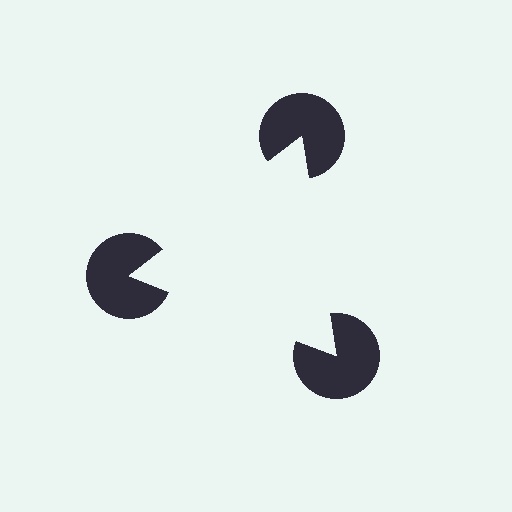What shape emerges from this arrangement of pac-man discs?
An illusory triangle — its edges are inferred from the aligned wedge cuts in the pac-man discs, not physically drawn.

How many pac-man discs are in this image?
There are 3 — one at each vertex of the illusory triangle.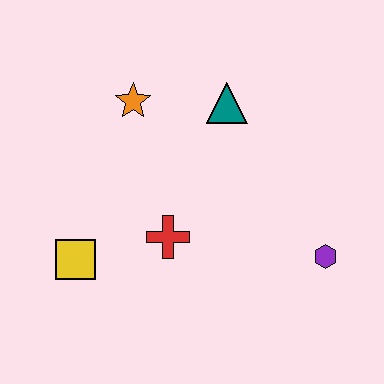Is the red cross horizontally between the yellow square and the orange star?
No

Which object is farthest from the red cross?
The purple hexagon is farthest from the red cross.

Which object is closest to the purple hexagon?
The red cross is closest to the purple hexagon.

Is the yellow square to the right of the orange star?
No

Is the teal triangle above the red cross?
Yes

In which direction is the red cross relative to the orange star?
The red cross is below the orange star.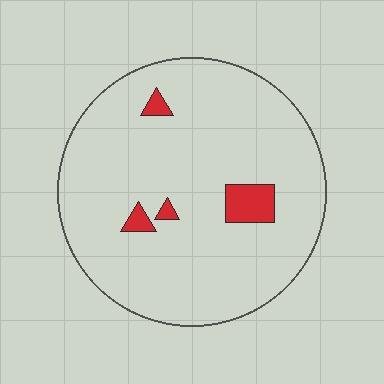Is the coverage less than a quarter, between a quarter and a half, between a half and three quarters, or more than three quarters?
Less than a quarter.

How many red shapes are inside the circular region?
4.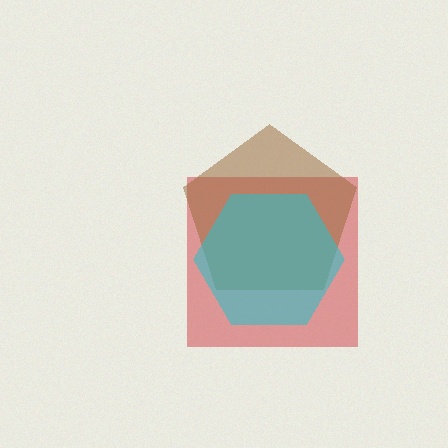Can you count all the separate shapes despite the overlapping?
Yes, there are 3 separate shapes.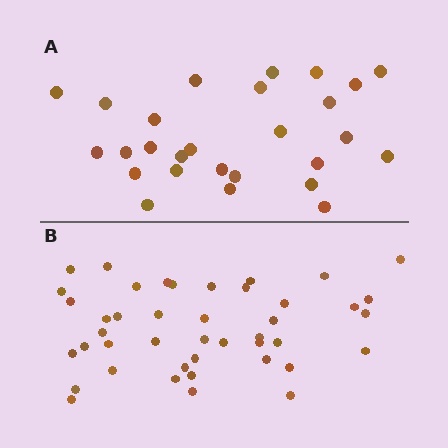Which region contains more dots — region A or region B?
Region B (the bottom region) has more dots.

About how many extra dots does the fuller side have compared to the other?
Region B has approximately 15 more dots than region A.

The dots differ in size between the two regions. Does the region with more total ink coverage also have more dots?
No. Region A has more total ink coverage because its dots are larger, but region B actually contains more individual dots. Total area can be misleading — the number of items is what matters here.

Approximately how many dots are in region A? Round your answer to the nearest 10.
About 30 dots. (The exact count is 27, which rounds to 30.)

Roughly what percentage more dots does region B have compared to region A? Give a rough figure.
About 60% more.